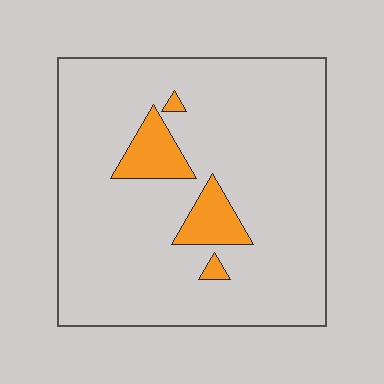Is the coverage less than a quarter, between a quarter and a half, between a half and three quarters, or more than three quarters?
Less than a quarter.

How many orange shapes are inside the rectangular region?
4.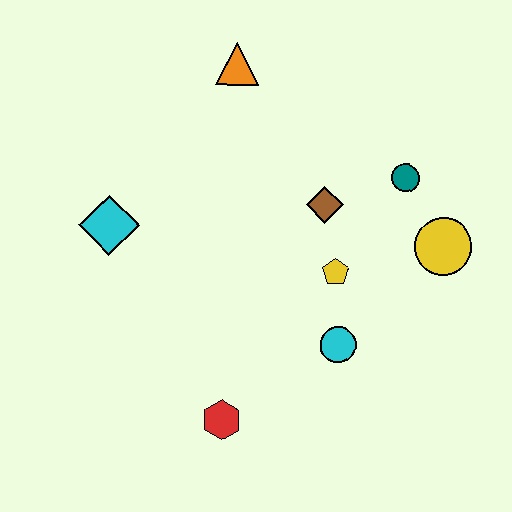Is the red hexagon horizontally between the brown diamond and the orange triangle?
No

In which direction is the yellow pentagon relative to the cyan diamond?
The yellow pentagon is to the right of the cyan diamond.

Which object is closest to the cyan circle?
The yellow pentagon is closest to the cyan circle.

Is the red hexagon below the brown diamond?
Yes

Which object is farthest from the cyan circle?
The orange triangle is farthest from the cyan circle.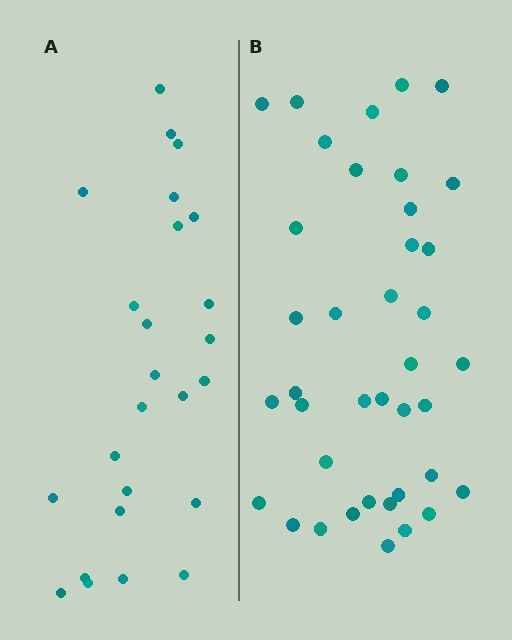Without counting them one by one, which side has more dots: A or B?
Region B (the right region) has more dots.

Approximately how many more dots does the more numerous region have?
Region B has approximately 15 more dots than region A.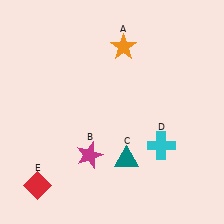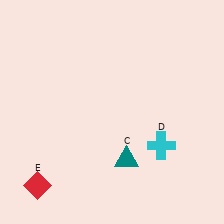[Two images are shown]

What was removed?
The magenta star (B), the orange star (A) were removed in Image 2.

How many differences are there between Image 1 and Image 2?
There are 2 differences between the two images.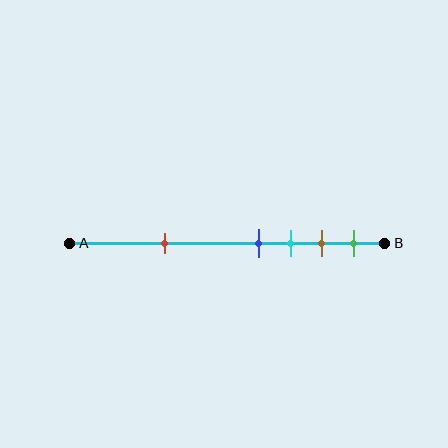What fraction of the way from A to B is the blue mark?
The blue mark is approximately 60% (0.6) of the way from A to B.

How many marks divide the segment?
There are 5 marks dividing the segment.